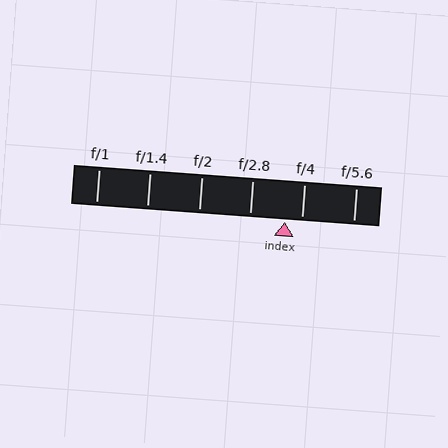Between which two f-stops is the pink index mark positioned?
The index mark is between f/2.8 and f/4.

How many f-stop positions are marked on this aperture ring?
There are 6 f-stop positions marked.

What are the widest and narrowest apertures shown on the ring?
The widest aperture shown is f/1 and the narrowest is f/5.6.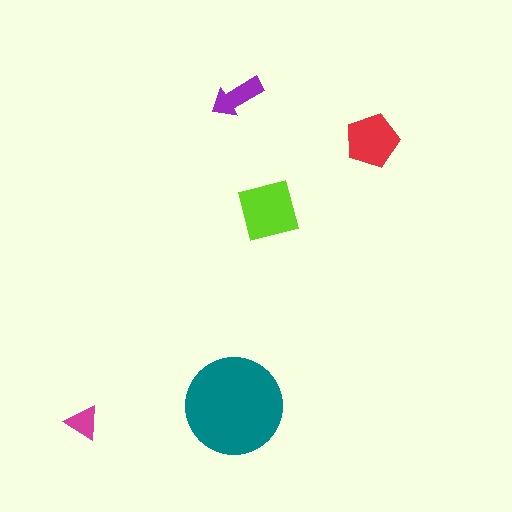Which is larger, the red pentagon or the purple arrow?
The red pentagon.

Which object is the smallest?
The magenta triangle.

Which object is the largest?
The teal circle.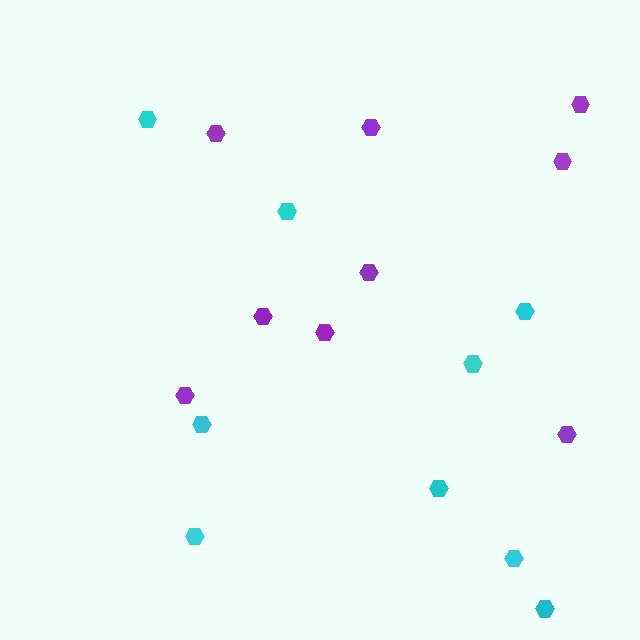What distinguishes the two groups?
There are 2 groups: one group of cyan hexagons (9) and one group of purple hexagons (9).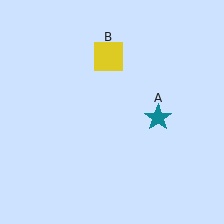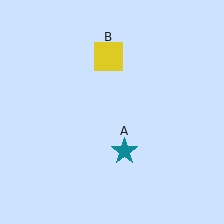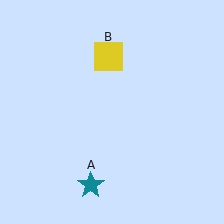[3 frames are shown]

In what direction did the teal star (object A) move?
The teal star (object A) moved down and to the left.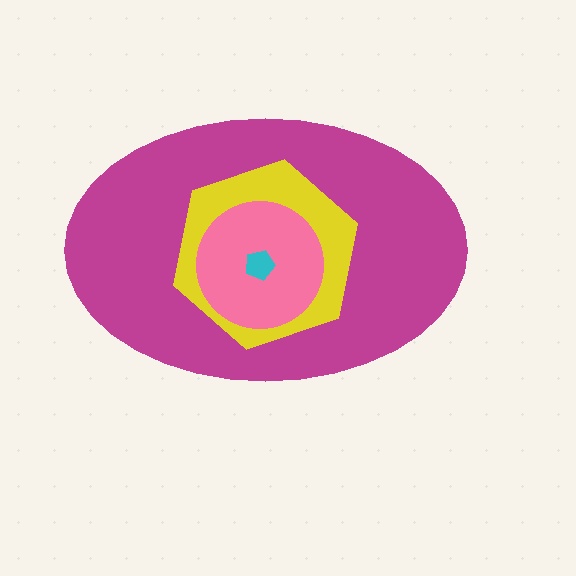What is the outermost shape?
The magenta ellipse.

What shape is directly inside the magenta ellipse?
The yellow hexagon.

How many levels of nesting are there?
4.